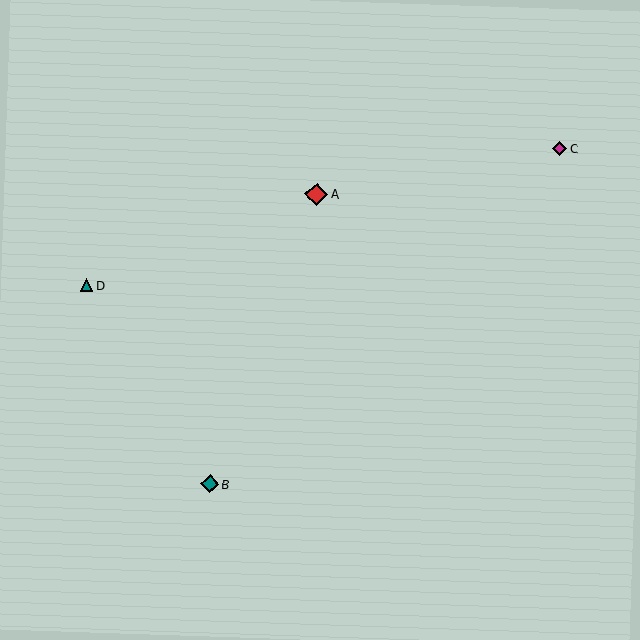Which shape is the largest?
The red diamond (labeled A) is the largest.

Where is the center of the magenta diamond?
The center of the magenta diamond is at (560, 149).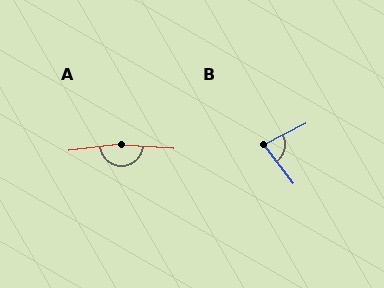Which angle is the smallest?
B, at approximately 80 degrees.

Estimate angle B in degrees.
Approximately 80 degrees.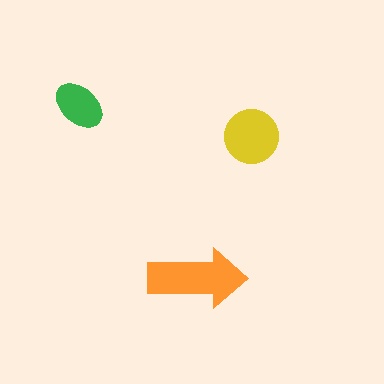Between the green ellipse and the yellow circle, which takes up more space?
The yellow circle.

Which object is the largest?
The orange arrow.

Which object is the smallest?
The green ellipse.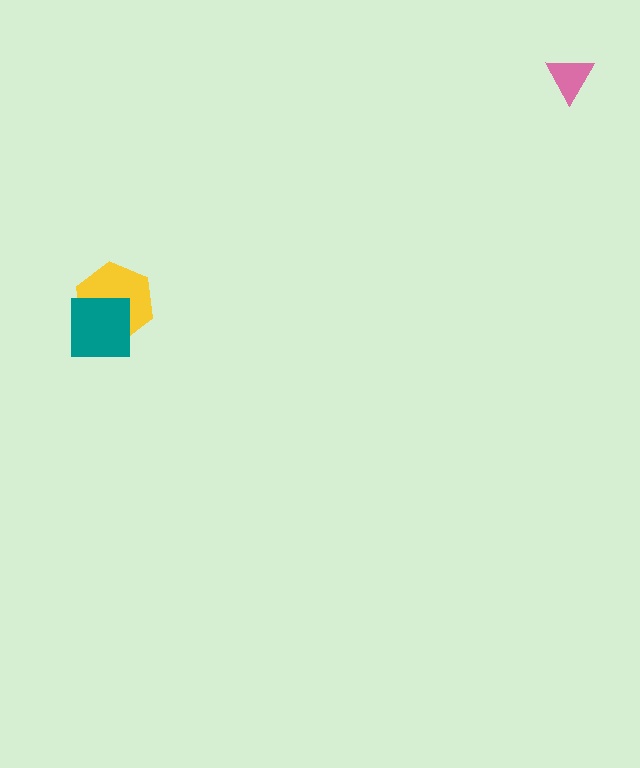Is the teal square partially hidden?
No, no other shape covers it.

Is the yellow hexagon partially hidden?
Yes, it is partially covered by another shape.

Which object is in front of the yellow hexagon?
The teal square is in front of the yellow hexagon.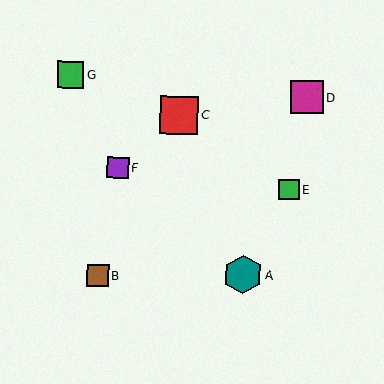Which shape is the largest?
The teal hexagon (labeled A) is the largest.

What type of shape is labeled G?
Shape G is a green square.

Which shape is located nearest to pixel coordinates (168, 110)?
The red square (labeled C) at (179, 115) is nearest to that location.